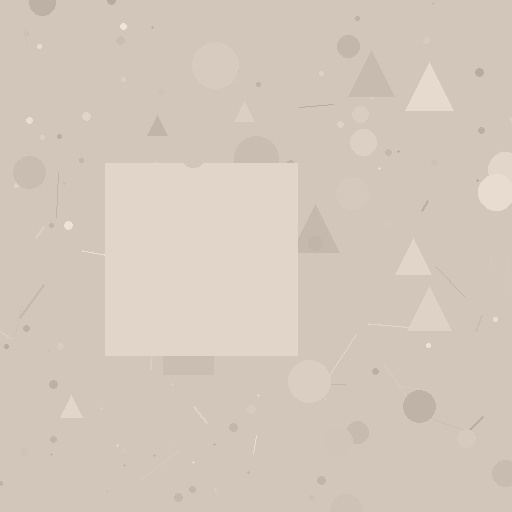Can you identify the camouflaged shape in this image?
The camouflaged shape is a square.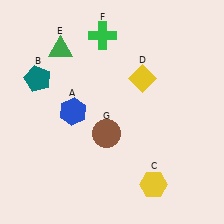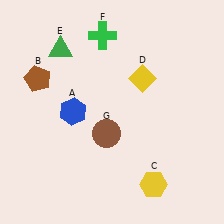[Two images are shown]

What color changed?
The pentagon (B) changed from teal in Image 1 to brown in Image 2.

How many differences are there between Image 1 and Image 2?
There is 1 difference between the two images.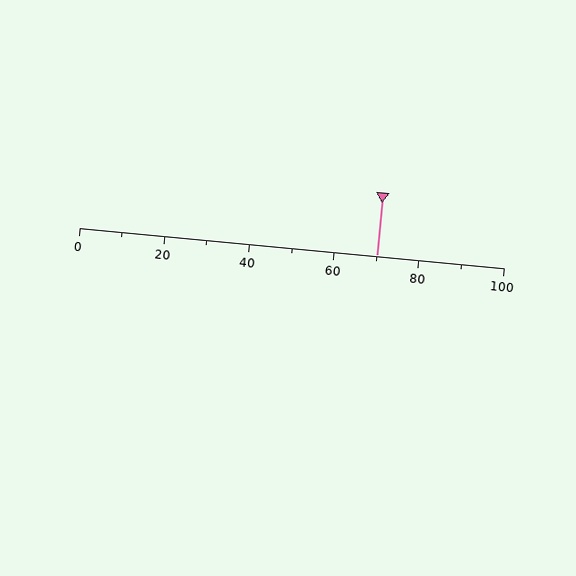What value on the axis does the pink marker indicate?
The marker indicates approximately 70.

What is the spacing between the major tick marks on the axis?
The major ticks are spaced 20 apart.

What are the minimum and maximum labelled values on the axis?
The axis runs from 0 to 100.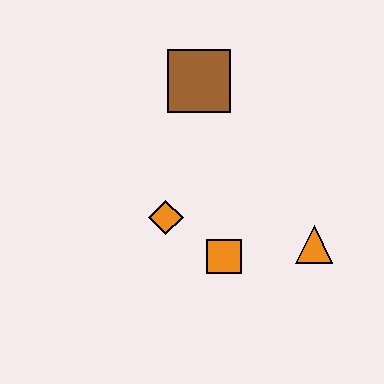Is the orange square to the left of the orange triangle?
Yes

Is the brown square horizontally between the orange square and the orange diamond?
Yes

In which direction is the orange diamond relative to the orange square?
The orange diamond is to the left of the orange square.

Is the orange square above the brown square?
No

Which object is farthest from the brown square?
The orange triangle is farthest from the brown square.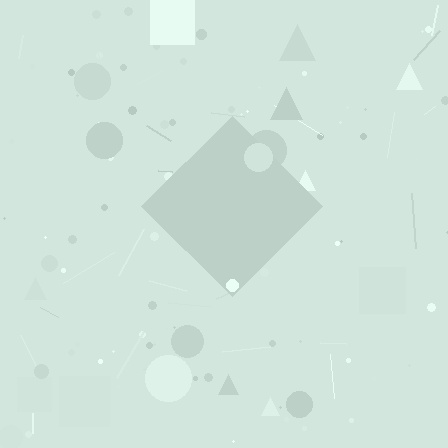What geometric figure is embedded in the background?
A diamond is embedded in the background.